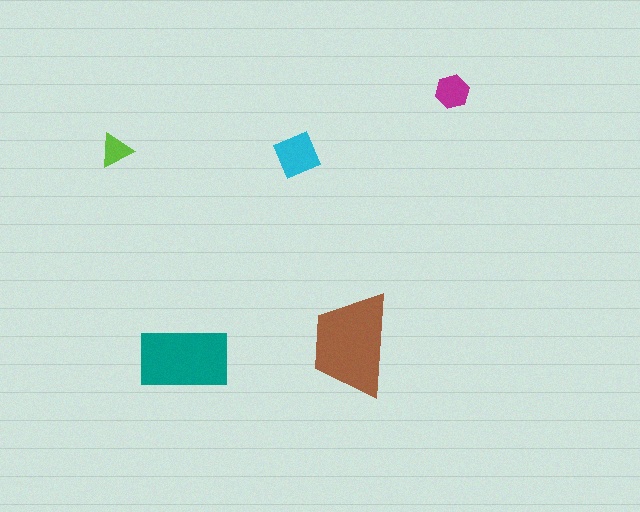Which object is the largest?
The brown trapezoid.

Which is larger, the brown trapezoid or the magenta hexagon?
The brown trapezoid.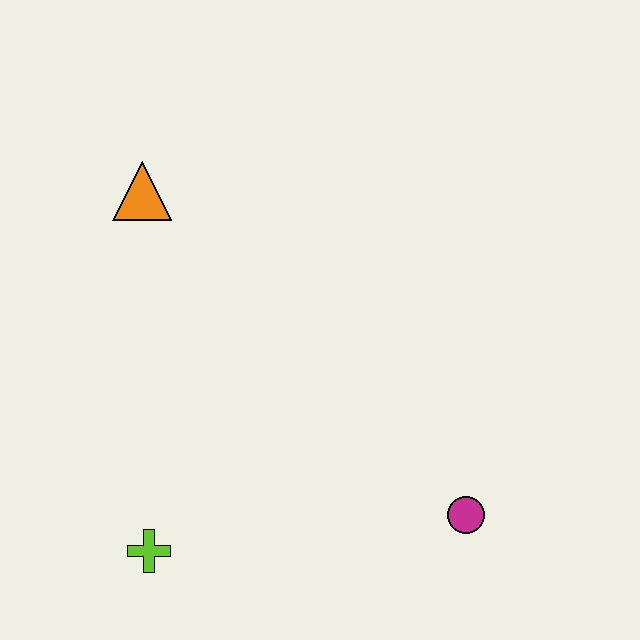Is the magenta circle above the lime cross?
Yes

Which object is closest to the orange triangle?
The lime cross is closest to the orange triangle.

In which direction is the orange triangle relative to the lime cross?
The orange triangle is above the lime cross.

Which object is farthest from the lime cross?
The orange triangle is farthest from the lime cross.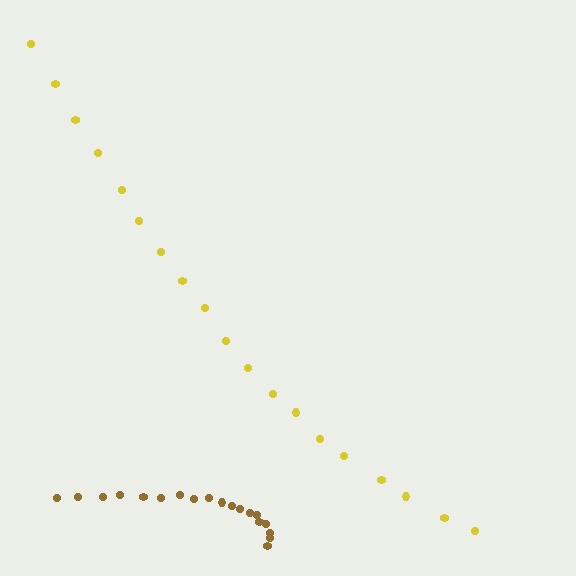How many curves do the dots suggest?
There are 2 distinct paths.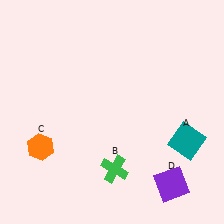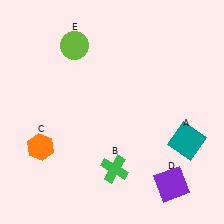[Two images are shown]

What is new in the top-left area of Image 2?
A lime circle (E) was added in the top-left area of Image 2.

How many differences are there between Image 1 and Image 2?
There is 1 difference between the two images.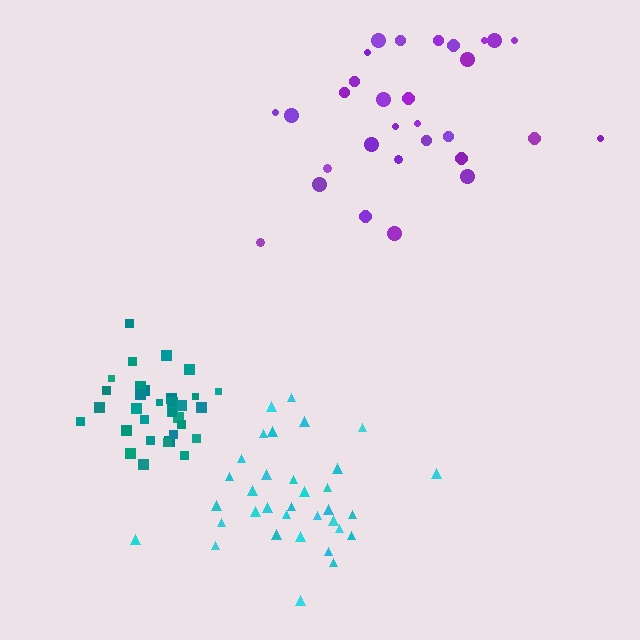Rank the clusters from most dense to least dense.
teal, cyan, purple.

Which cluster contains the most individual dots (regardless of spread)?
Teal (34).